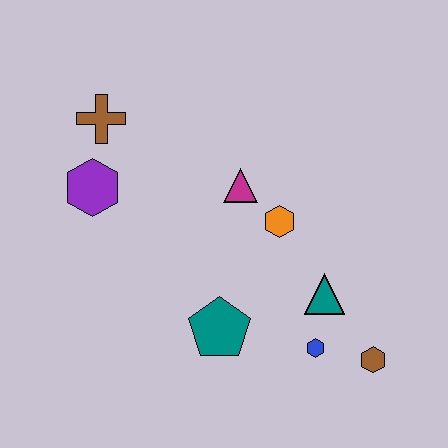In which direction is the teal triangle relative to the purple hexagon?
The teal triangle is to the right of the purple hexagon.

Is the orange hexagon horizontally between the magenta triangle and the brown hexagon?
Yes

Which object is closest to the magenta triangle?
The orange hexagon is closest to the magenta triangle.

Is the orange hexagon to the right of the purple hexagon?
Yes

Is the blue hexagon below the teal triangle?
Yes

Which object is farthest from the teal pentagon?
The brown cross is farthest from the teal pentagon.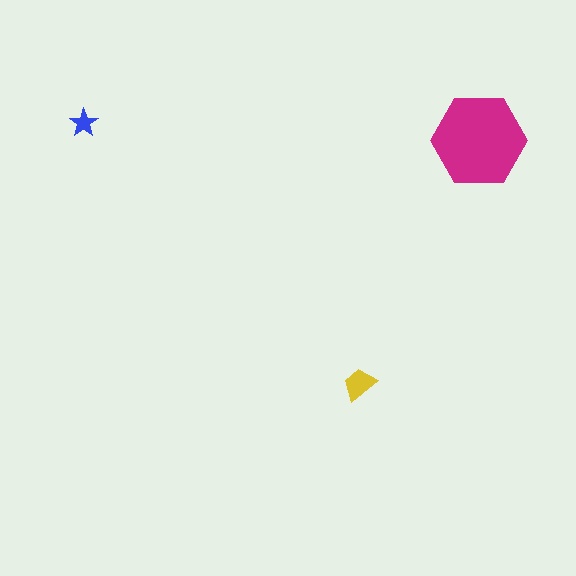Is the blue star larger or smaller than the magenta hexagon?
Smaller.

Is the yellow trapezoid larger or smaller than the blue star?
Larger.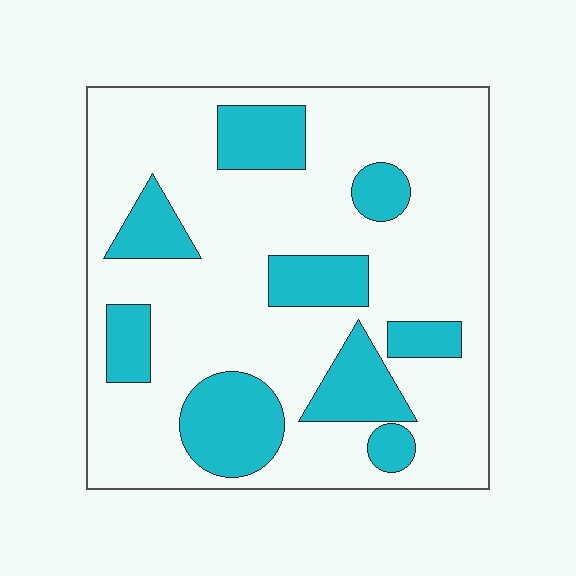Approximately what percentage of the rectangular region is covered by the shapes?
Approximately 25%.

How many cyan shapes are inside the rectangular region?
9.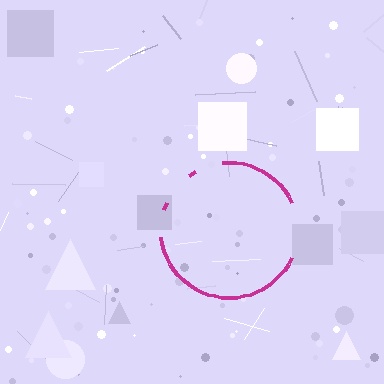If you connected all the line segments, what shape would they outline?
They would outline a circle.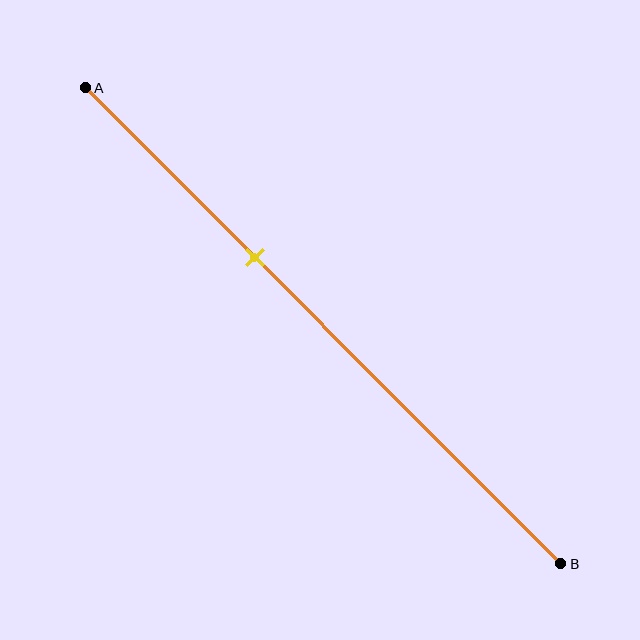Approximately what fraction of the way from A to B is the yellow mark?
The yellow mark is approximately 35% of the way from A to B.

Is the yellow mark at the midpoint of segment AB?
No, the mark is at about 35% from A, not at the 50% midpoint.